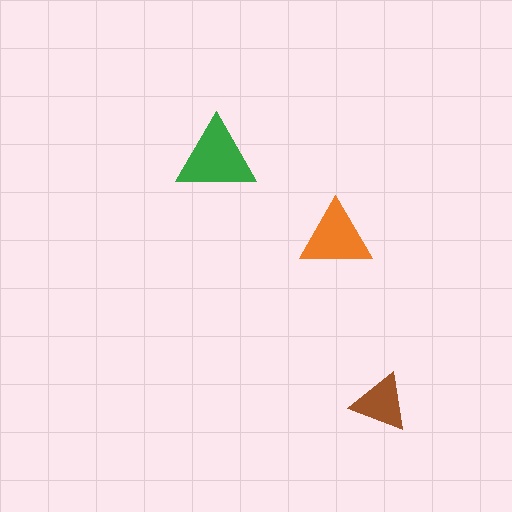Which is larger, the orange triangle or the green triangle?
The green one.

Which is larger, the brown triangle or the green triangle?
The green one.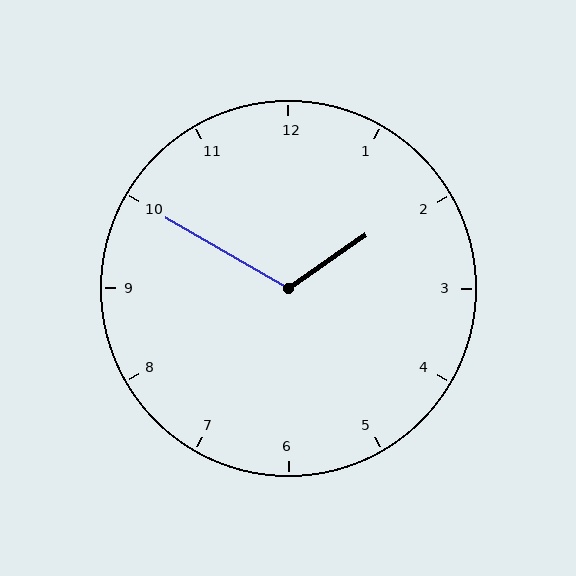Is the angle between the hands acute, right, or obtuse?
It is obtuse.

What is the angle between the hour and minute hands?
Approximately 115 degrees.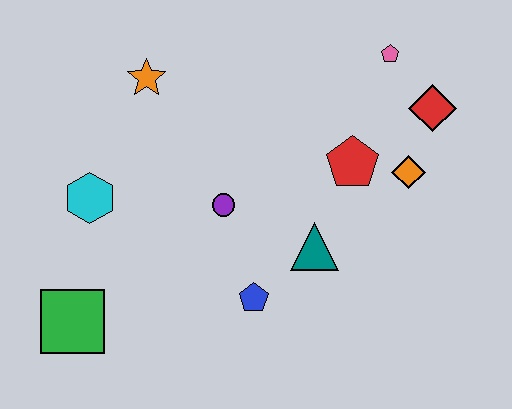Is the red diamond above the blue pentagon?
Yes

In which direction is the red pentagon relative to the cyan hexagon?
The red pentagon is to the right of the cyan hexagon.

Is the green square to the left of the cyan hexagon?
Yes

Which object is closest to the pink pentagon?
The red diamond is closest to the pink pentagon.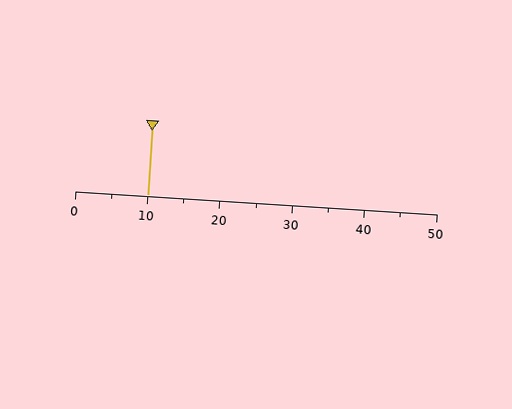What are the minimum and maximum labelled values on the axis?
The axis runs from 0 to 50.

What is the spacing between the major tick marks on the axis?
The major ticks are spaced 10 apart.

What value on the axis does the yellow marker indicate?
The marker indicates approximately 10.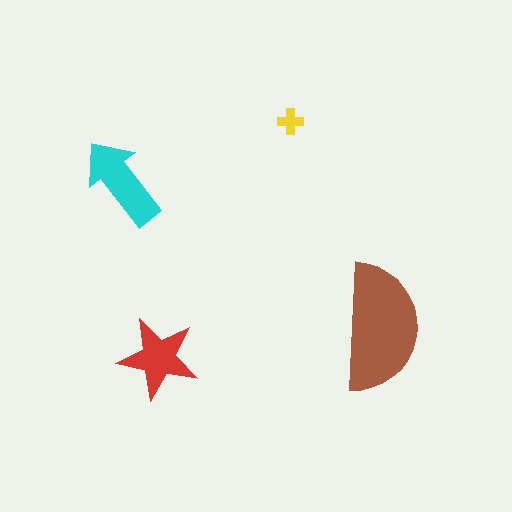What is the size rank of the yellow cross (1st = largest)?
4th.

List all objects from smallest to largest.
The yellow cross, the red star, the cyan arrow, the brown semicircle.